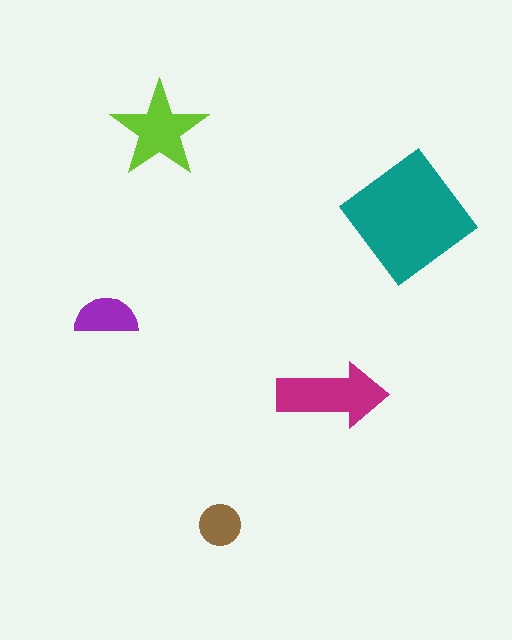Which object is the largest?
The teal diamond.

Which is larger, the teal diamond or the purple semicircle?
The teal diamond.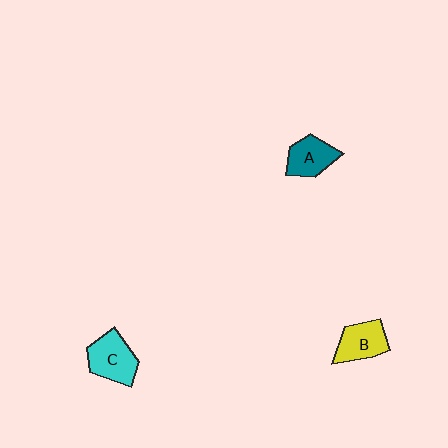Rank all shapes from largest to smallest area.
From largest to smallest: C (cyan), B (yellow), A (teal).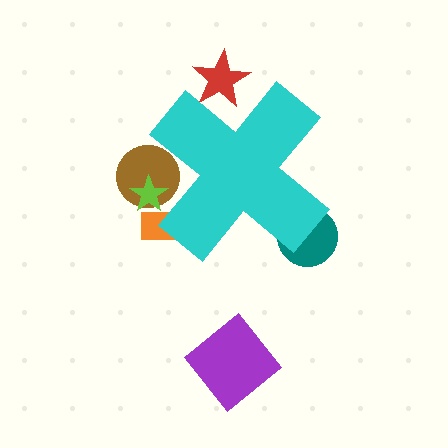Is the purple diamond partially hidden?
No, the purple diamond is fully visible.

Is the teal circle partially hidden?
Yes, the teal circle is partially hidden behind the cyan cross.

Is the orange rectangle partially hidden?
Yes, the orange rectangle is partially hidden behind the cyan cross.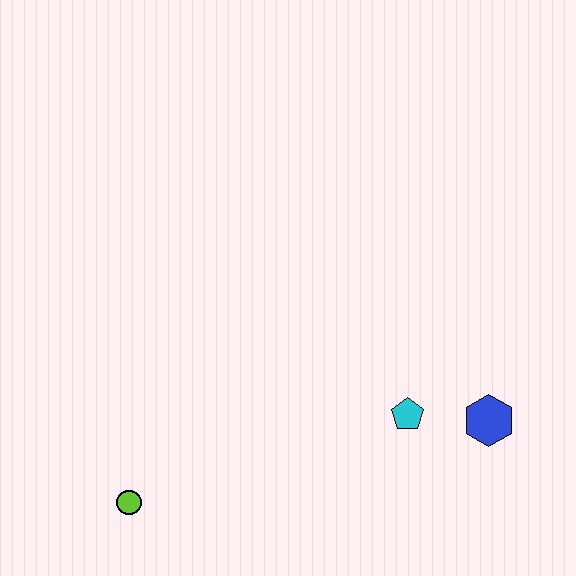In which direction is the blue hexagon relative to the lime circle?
The blue hexagon is to the right of the lime circle.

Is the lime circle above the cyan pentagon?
No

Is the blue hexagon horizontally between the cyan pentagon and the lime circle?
No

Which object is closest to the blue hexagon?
The cyan pentagon is closest to the blue hexagon.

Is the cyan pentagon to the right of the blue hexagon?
No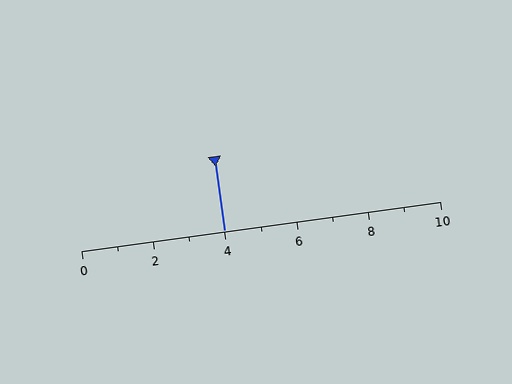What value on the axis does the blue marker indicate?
The marker indicates approximately 4.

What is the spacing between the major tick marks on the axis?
The major ticks are spaced 2 apart.